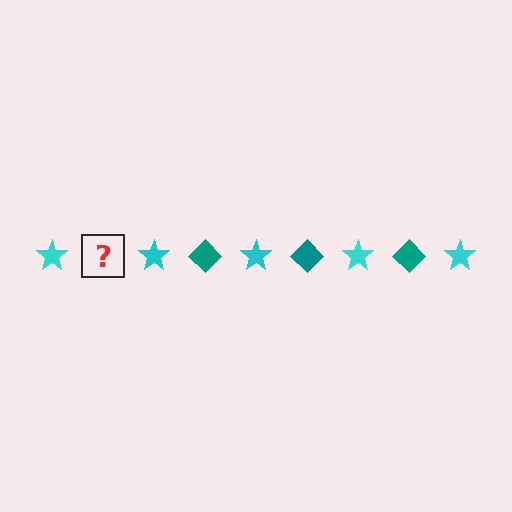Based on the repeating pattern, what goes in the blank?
The blank should be a teal diamond.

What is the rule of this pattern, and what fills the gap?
The rule is that the pattern alternates between cyan star and teal diamond. The gap should be filled with a teal diamond.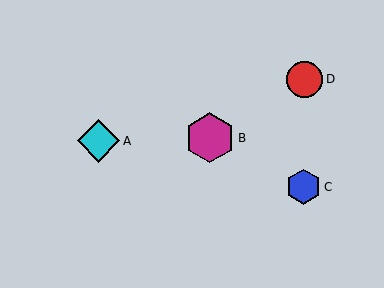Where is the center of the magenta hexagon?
The center of the magenta hexagon is at (210, 138).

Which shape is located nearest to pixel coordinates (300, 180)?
The blue hexagon (labeled C) at (304, 187) is nearest to that location.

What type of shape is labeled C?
Shape C is a blue hexagon.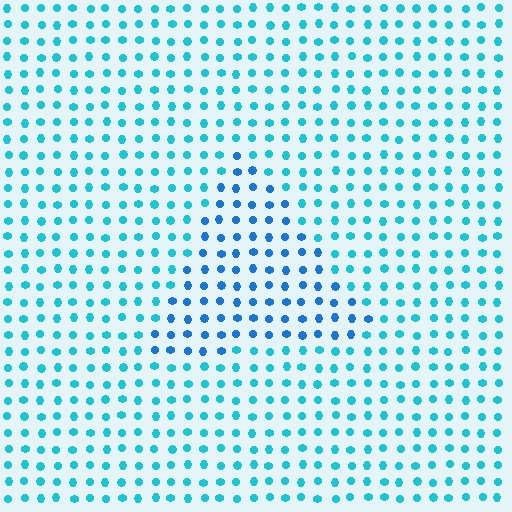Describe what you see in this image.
The image is filled with small cyan elements in a uniform arrangement. A triangle-shaped region is visible where the elements are tinted to a slightly different hue, forming a subtle color boundary.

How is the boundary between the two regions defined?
The boundary is defined purely by a slight shift in hue (about 27 degrees). Spacing, size, and orientation are identical on both sides.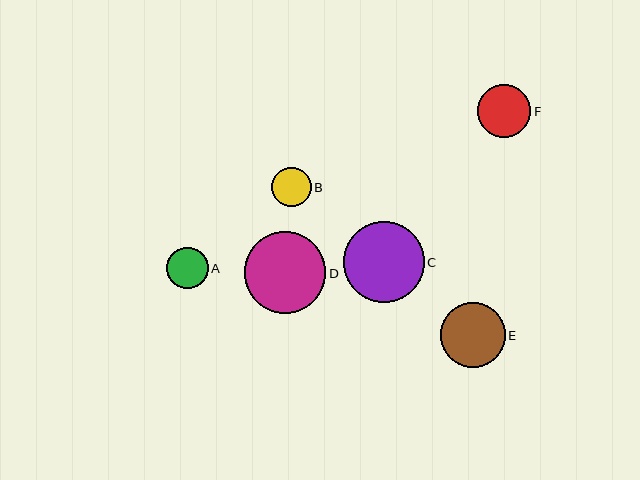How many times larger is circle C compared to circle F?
Circle C is approximately 1.5 times the size of circle F.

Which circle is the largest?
Circle D is the largest with a size of approximately 82 pixels.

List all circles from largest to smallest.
From largest to smallest: D, C, E, F, A, B.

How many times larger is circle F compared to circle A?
Circle F is approximately 1.3 times the size of circle A.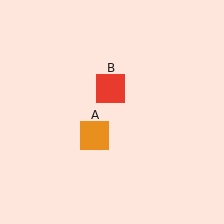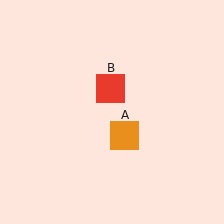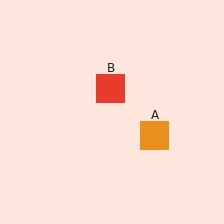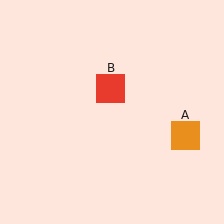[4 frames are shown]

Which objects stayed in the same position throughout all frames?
Red square (object B) remained stationary.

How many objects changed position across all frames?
1 object changed position: orange square (object A).